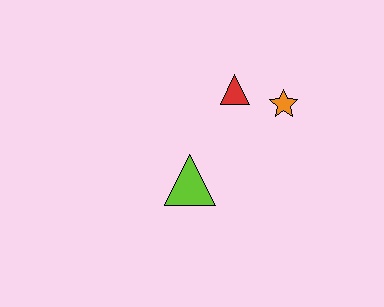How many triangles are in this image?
There are 2 triangles.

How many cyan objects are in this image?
There are no cyan objects.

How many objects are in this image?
There are 3 objects.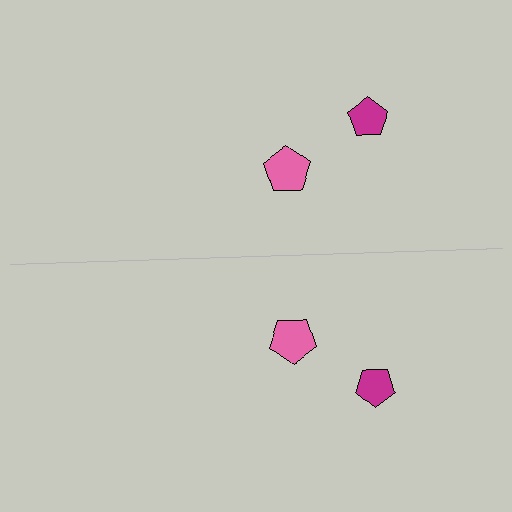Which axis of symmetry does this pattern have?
The pattern has a horizontal axis of symmetry running through the center of the image.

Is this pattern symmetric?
Yes, this pattern has bilateral (reflection) symmetry.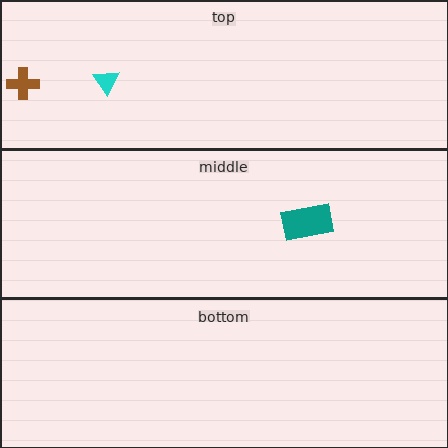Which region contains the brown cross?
The top region.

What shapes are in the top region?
The brown cross, the cyan triangle.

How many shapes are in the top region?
2.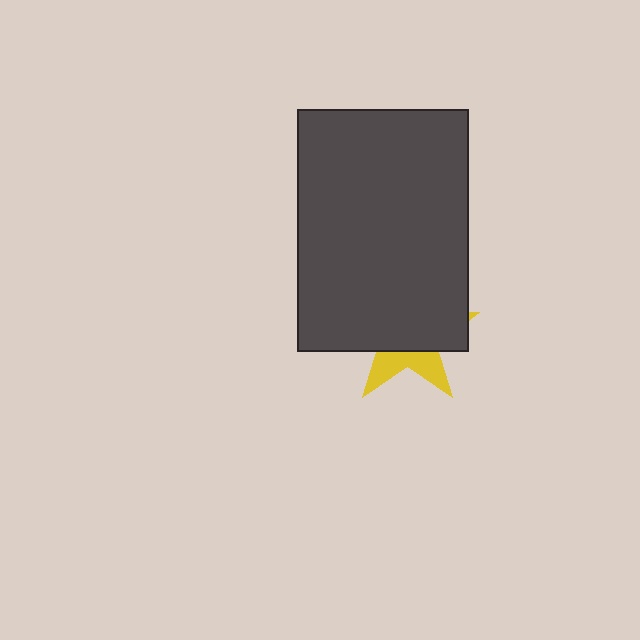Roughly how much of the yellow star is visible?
A small part of it is visible (roughly 32%).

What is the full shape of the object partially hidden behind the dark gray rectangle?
The partially hidden object is a yellow star.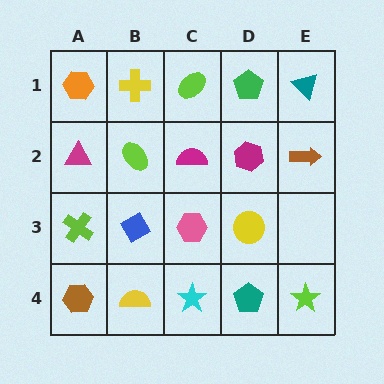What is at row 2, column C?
A magenta semicircle.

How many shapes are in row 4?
5 shapes.